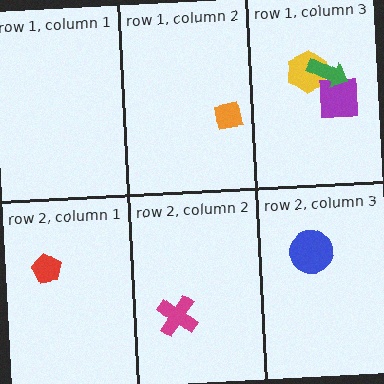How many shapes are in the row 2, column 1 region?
1.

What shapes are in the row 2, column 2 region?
The magenta cross.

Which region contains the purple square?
The row 1, column 3 region.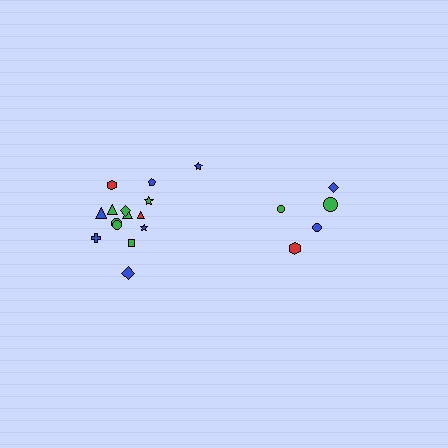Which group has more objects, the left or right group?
The left group.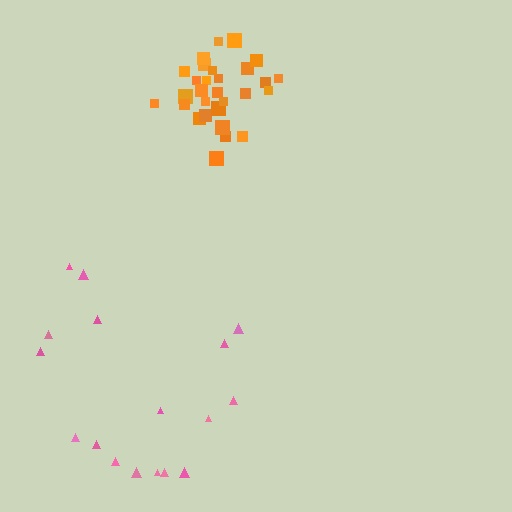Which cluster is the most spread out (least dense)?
Pink.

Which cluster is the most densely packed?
Orange.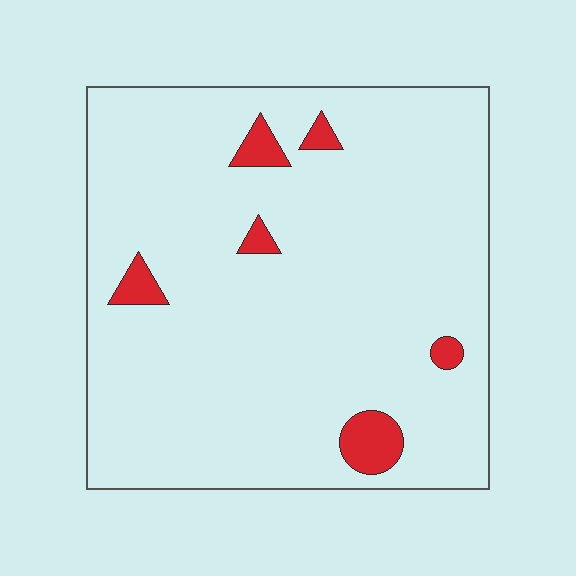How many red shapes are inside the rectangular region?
6.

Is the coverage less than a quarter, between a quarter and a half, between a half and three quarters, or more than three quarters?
Less than a quarter.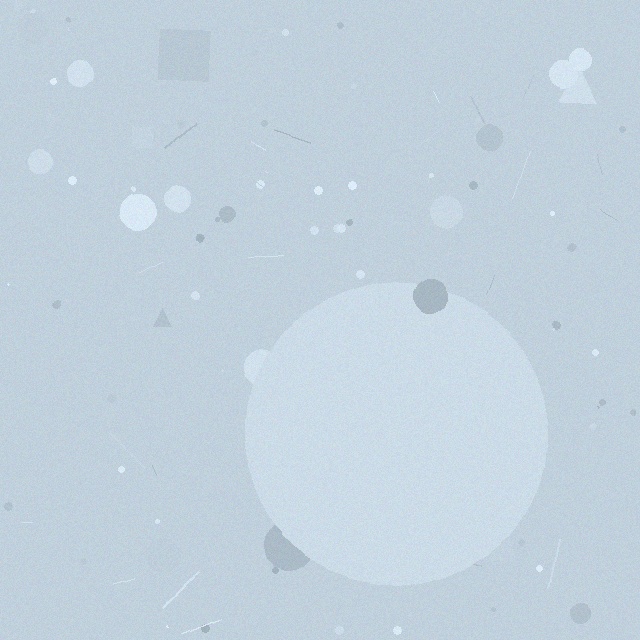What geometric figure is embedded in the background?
A circle is embedded in the background.